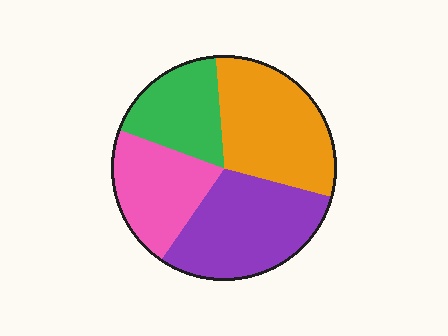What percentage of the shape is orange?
Orange takes up about one third (1/3) of the shape.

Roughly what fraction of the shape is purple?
Purple covers 30% of the shape.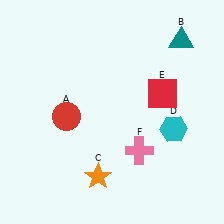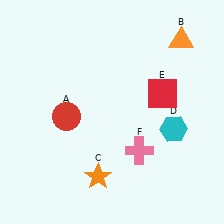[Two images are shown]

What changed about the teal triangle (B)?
In Image 1, B is teal. In Image 2, it changed to orange.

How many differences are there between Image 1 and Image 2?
There is 1 difference between the two images.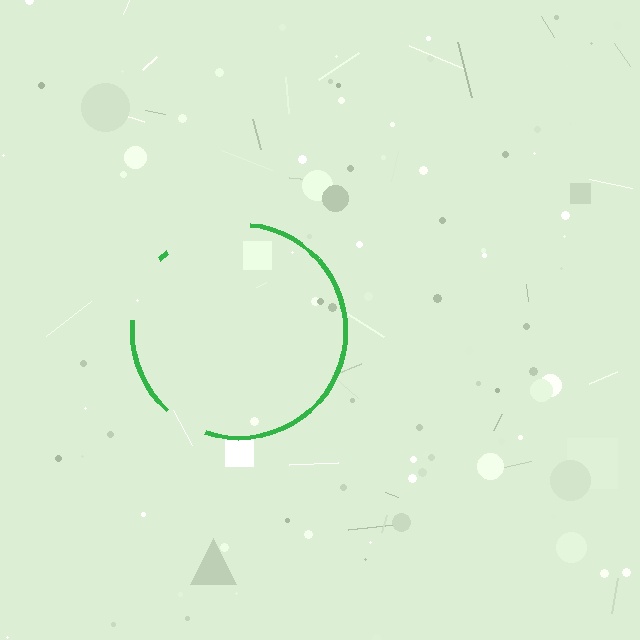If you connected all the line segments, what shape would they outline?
They would outline a circle.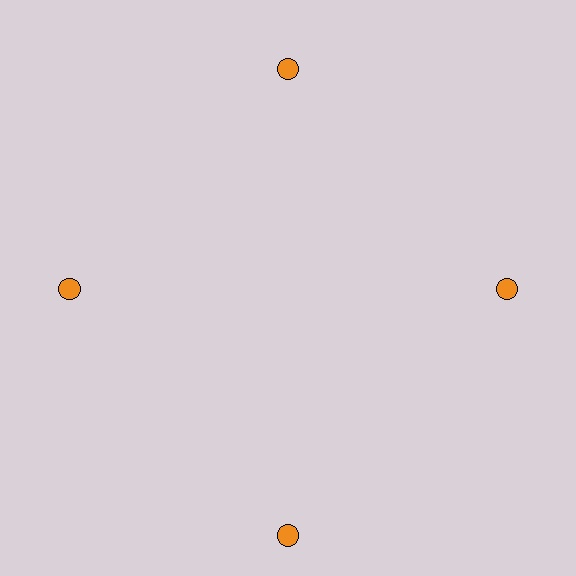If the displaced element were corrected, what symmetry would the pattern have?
It would have 4-fold rotational symmetry — the pattern would map onto itself every 90 degrees.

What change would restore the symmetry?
The symmetry would be restored by moving it inward, back onto the ring so that all 4 circles sit at equal angles and equal distance from the center.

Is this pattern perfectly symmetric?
No. The 4 orange circles are arranged in a ring, but one element near the 6 o'clock position is pushed outward from the center, breaking the 4-fold rotational symmetry.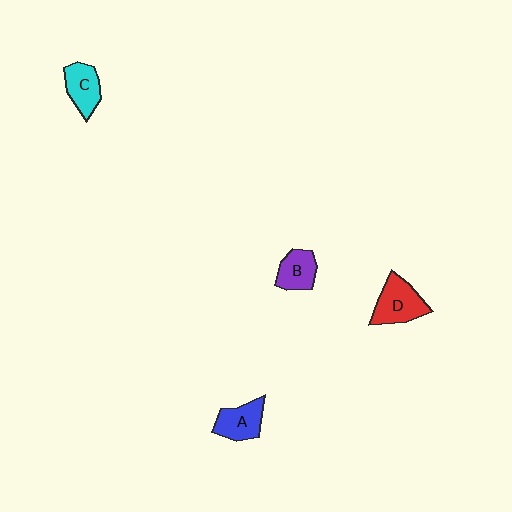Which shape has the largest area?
Shape D (red).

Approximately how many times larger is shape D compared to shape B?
Approximately 1.4 times.